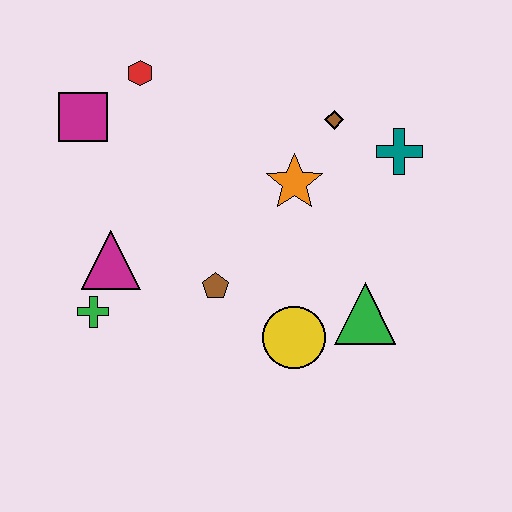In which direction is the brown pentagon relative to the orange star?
The brown pentagon is below the orange star.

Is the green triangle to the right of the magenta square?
Yes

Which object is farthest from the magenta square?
The green triangle is farthest from the magenta square.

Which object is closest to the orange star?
The brown diamond is closest to the orange star.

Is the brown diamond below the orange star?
No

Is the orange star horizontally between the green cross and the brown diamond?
Yes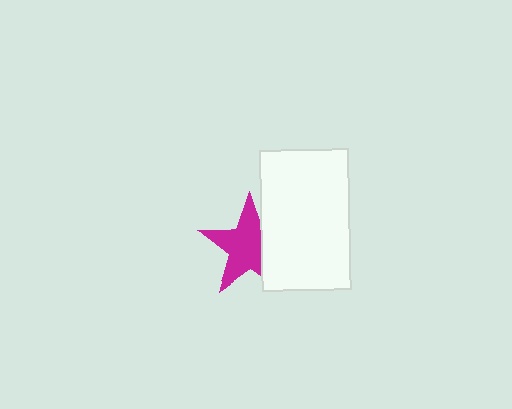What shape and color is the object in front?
The object in front is a white rectangle.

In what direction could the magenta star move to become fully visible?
The magenta star could move left. That would shift it out from behind the white rectangle entirely.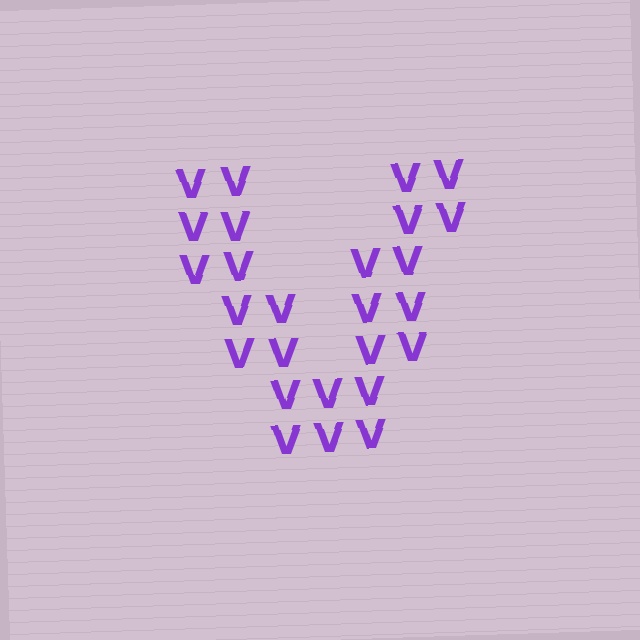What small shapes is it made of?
It is made of small letter V's.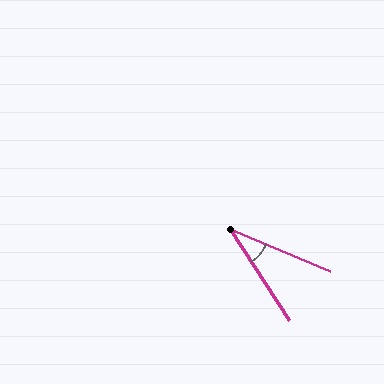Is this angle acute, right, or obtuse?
It is acute.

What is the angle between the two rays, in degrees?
Approximately 35 degrees.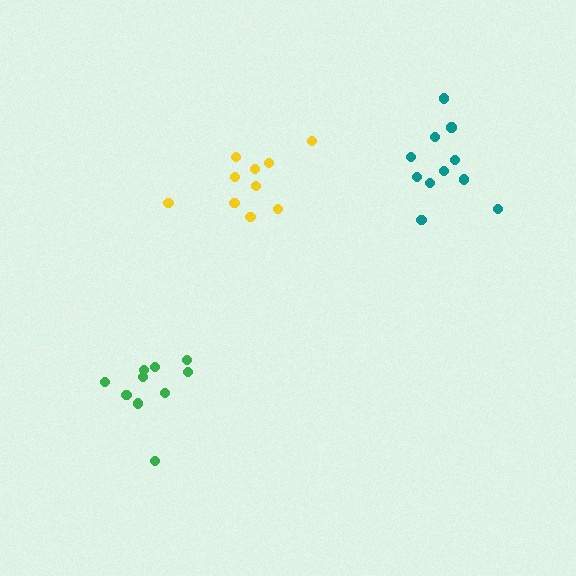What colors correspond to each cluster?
The clusters are colored: green, teal, yellow.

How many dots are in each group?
Group 1: 10 dots, Group 2: 11 dots, Group 3: 10 dots (31 total).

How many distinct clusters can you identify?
There are 3 distinct clusters.